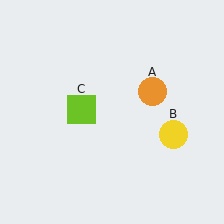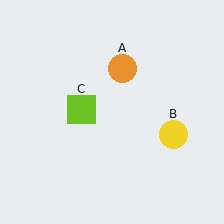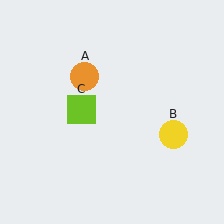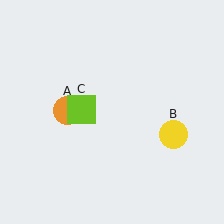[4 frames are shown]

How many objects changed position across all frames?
1 object changed position: orange circle (object A).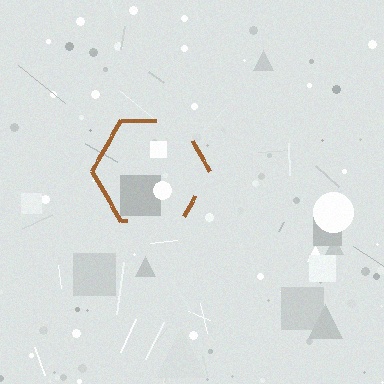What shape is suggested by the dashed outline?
The dashed outline suggests a hexagon.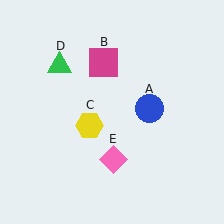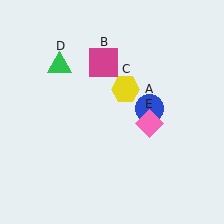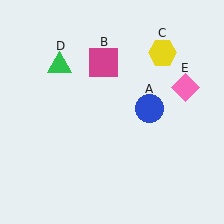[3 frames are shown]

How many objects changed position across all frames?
2 objects changed position: yellow hexagon (object C), pink diamond (object E).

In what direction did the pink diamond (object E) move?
The pink diamond (object E) moved up and to the right.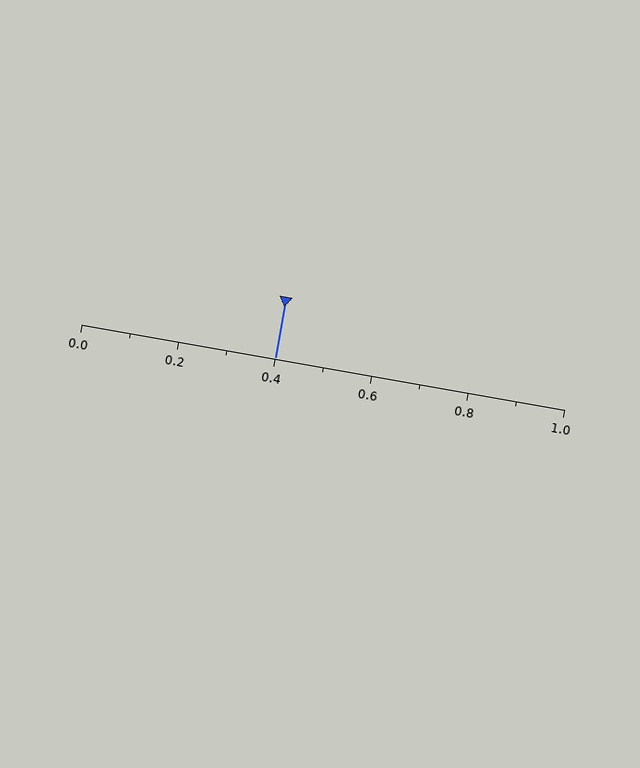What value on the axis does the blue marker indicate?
The marker indicates approximately 0.4.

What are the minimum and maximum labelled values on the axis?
The axis runs from 0.0 to 1.0.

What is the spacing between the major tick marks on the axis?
The major ticks are spaced 0.2 apart.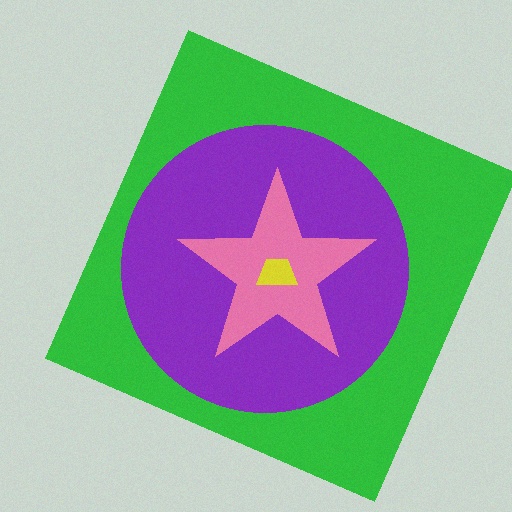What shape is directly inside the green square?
The purple circle.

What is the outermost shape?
The green square.